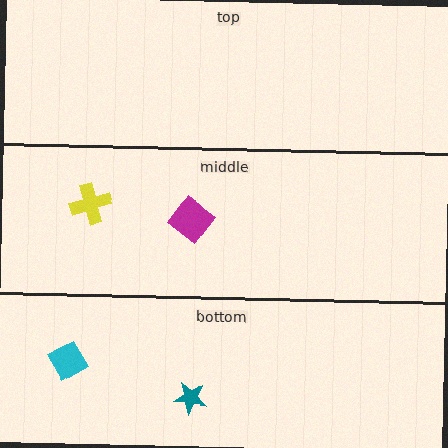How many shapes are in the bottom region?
2.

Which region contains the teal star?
The bottom region.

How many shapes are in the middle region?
2.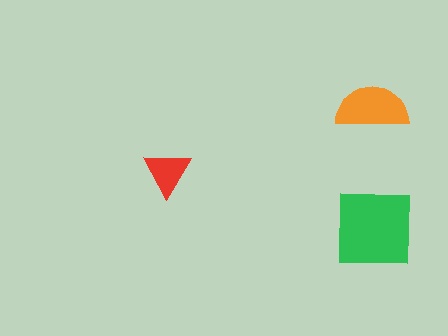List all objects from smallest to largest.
The red triangle, the orange semicircle, the green square.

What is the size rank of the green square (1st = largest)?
1st.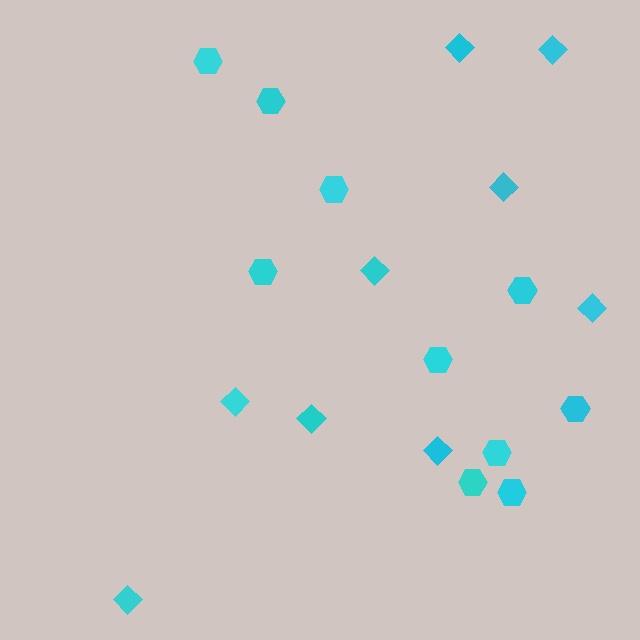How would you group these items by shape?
There are 2 groups: one group of hexagons (10) and one group of diamonds (9).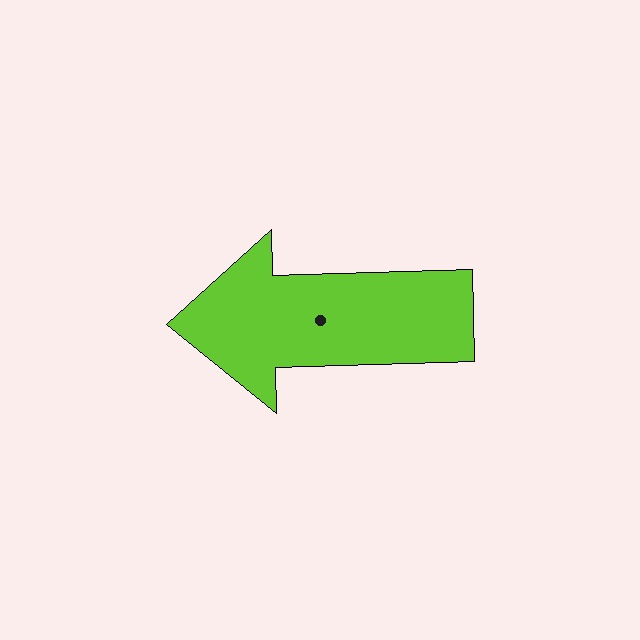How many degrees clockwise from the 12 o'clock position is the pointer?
Approximately 268 degrees.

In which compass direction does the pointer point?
West.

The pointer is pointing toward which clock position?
Roughly 9 o'clock.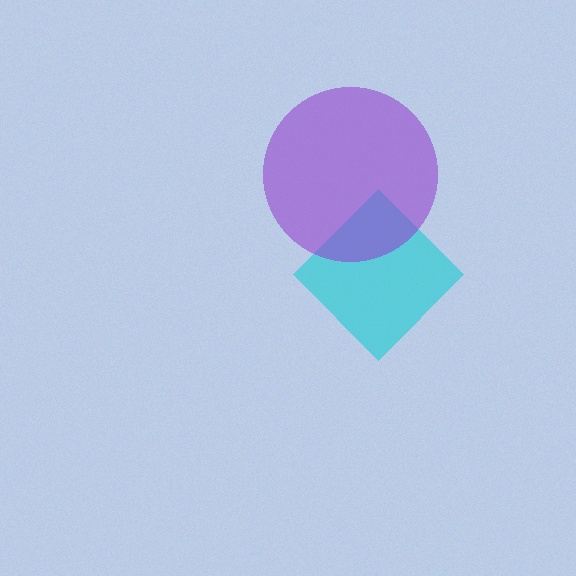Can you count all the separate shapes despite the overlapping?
Yes, there are 2 separate shapes.